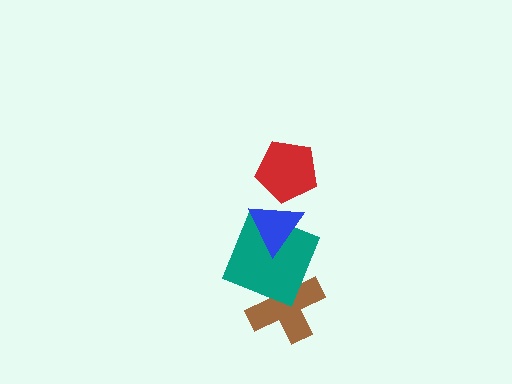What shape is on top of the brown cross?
The teal square is on top of the brown cross.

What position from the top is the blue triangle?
The blue triangle is 2nd from the top.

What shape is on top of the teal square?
The blue triangle is on top of the teal square.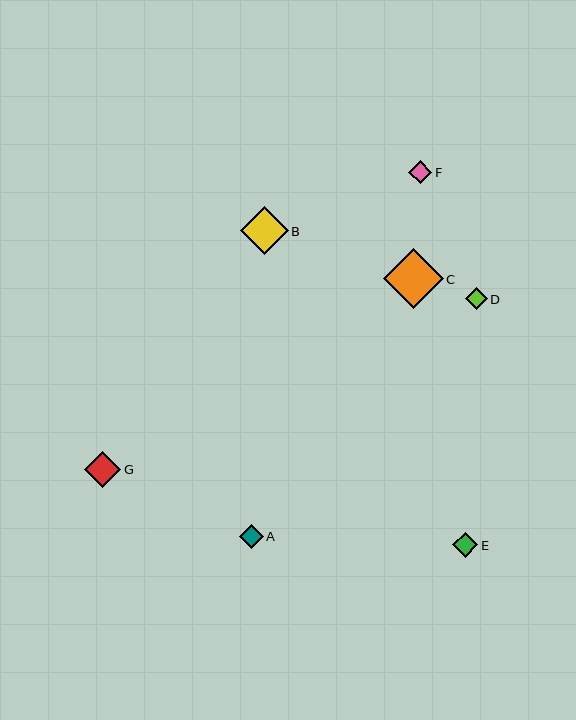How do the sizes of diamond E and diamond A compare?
Diamond E and diamond A are approximately the same size.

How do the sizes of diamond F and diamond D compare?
Diamond F and diamond D are approximately the same size.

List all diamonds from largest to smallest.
From largest to smallest: C, B, G, E, A, F, D.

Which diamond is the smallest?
Diamond D is the smallest with a size of approximately 21 pixels.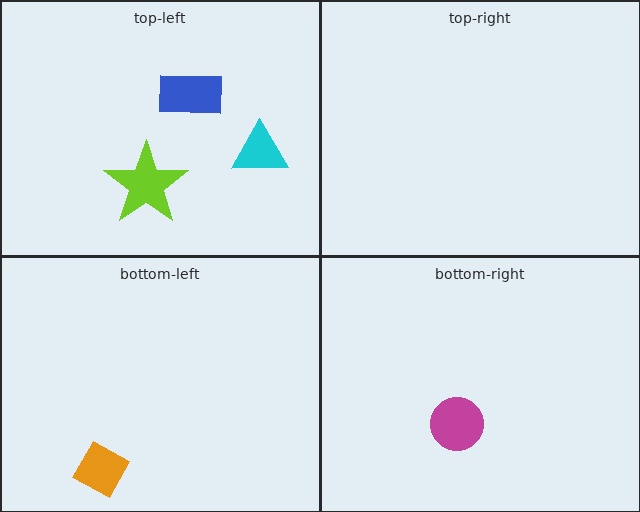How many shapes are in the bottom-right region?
1.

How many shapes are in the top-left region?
3.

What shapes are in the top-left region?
The cyan triangle, the lime star, the blue rectangle.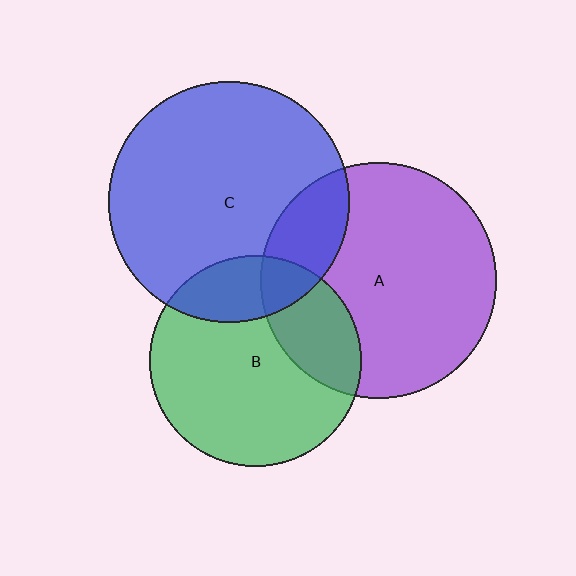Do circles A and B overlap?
Yes.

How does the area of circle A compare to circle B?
Approximately 1.2 times.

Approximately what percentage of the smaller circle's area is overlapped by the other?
Approximately 25%.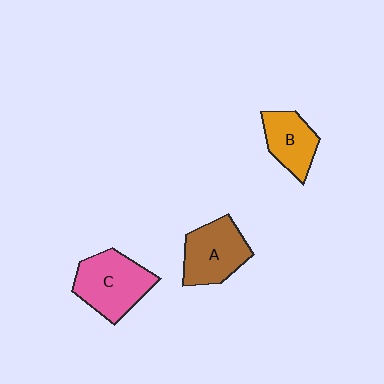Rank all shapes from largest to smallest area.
From largest to smallest: C (pink), A (brown), B (orange).